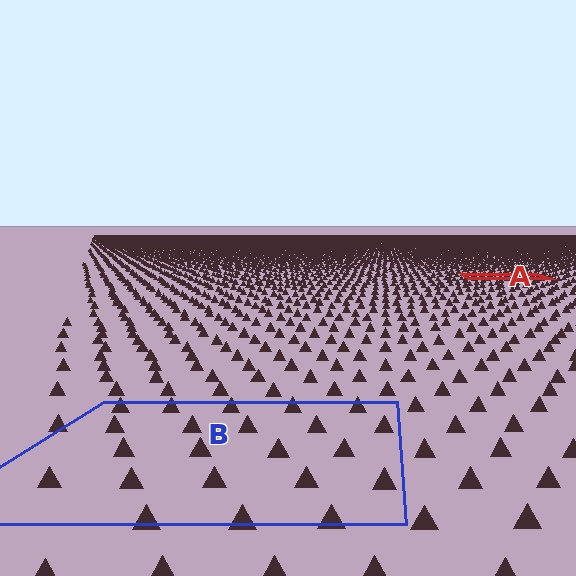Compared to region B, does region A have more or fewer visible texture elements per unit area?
Region A has more texture elements per unit area — they are packed more densely because it is farther away.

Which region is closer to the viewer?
Region B is closer. The texture elements there are larger and more spread out.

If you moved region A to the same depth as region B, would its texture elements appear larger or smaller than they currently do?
They would appear larger. At a closer depth, the same texture elements are projected at a bigger on-screen size.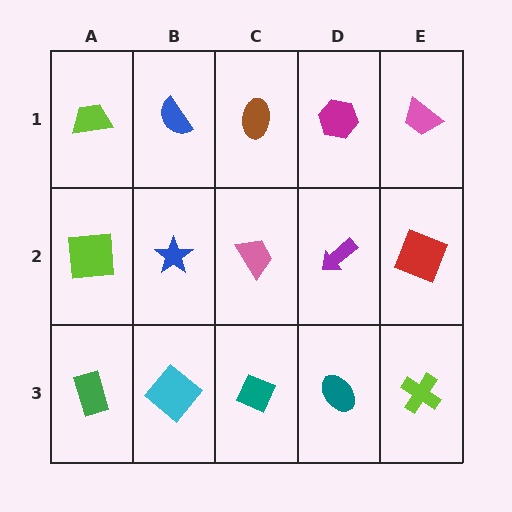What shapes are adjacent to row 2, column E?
A pink trapezoid (row 1, column E), a lime cross (row 3, column E), a purple arrow (row 2, column D).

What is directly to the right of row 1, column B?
A brown ellipse.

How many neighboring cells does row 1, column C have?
3.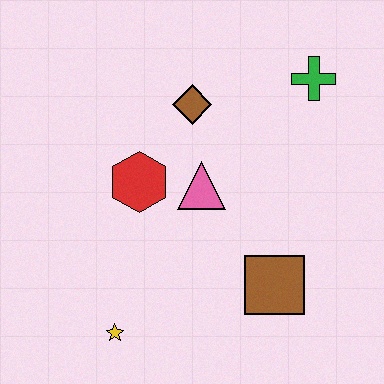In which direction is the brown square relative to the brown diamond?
The brown square is below the brown diamond.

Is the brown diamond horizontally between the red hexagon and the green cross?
Yes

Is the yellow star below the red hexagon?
Yes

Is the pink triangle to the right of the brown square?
No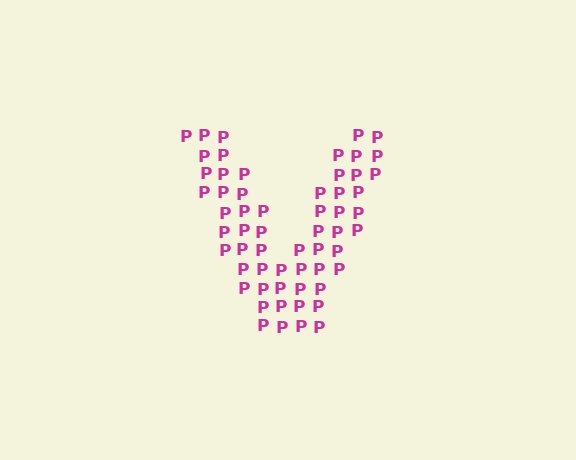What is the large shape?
The large shape is the letter V.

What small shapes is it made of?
It is made of small letter P's.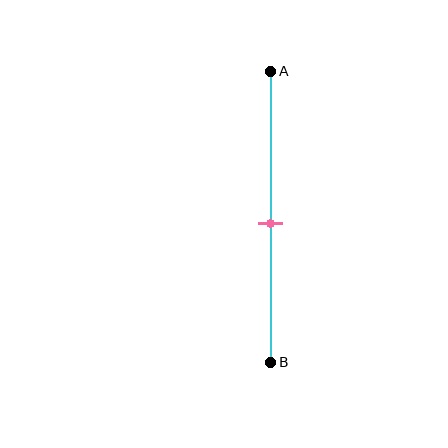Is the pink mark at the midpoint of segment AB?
Yes, the mark is approximately at the midpoint.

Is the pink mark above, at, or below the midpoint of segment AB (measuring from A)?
The pink mark is approximately at the midpoint of segment AB.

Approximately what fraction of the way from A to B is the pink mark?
The pink mark is approximately 50% of the way from A to B.